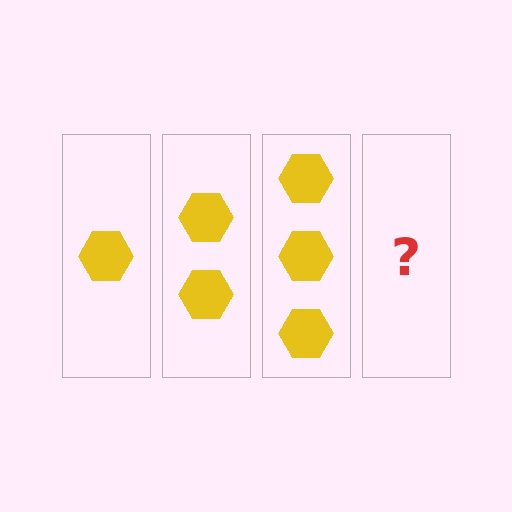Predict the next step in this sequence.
The next step is 4 hexagons.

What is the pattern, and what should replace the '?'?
The pattern is that each step adds one more hexagon. The '?' should be 4 hexagons.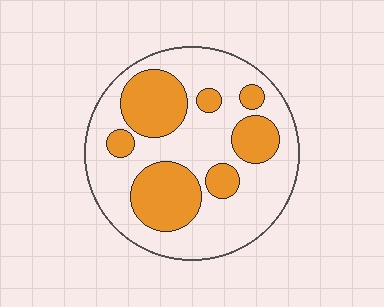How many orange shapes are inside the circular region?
7.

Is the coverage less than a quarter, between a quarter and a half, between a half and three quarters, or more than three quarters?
Between a quarter and a half.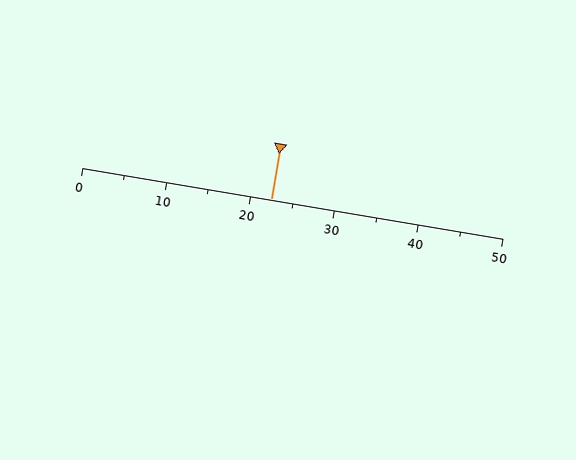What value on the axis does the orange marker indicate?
The marker indicates approximately 22.5.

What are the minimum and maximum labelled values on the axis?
The axis runs from 0 to 50.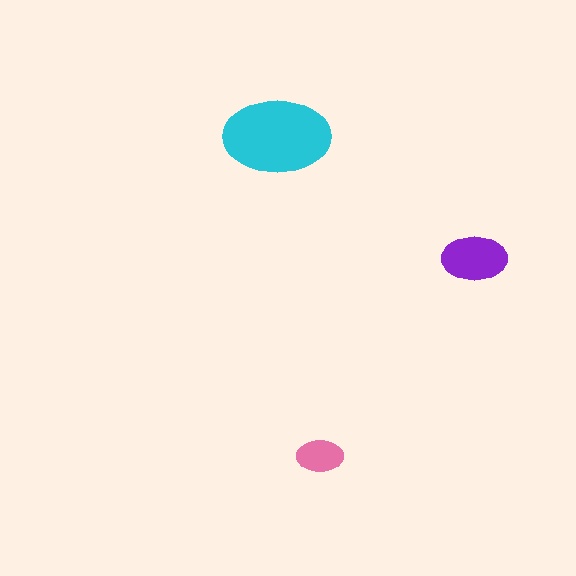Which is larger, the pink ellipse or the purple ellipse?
The purple one.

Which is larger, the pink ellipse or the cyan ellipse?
The cyan one.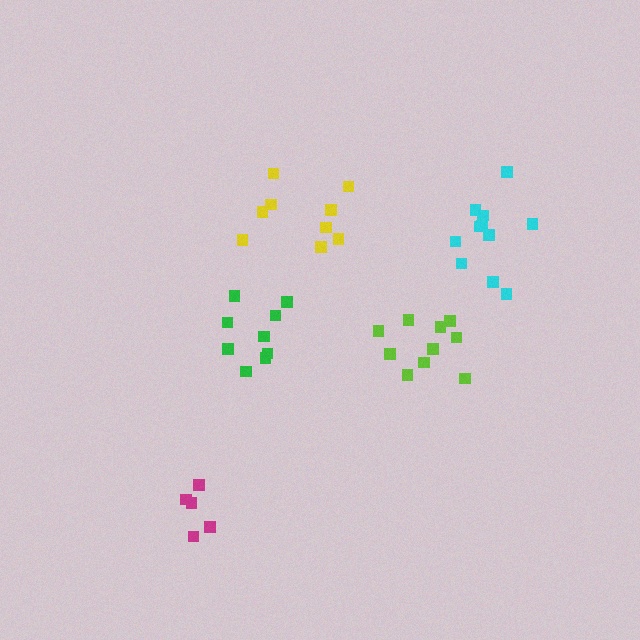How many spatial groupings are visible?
There are 5 spatial groupings.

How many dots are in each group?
Group 1: 11 dots, Group 2: 9 dots, Group 3: 9 dots, Group 4: 5 dots, Group 5: 10 dots (44 total).